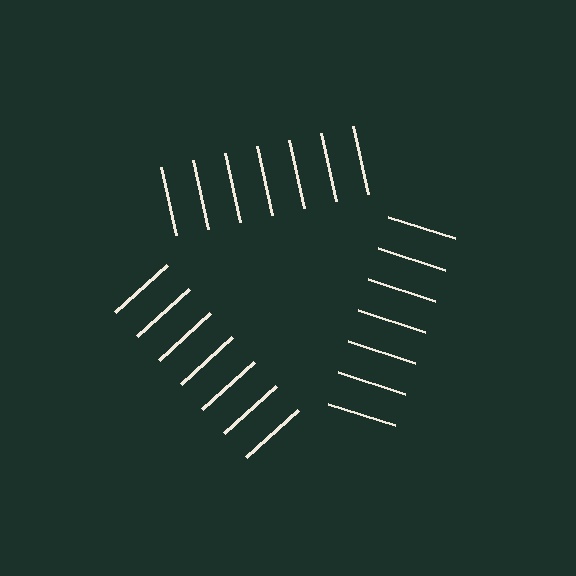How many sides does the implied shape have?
3 sides — the line-ends trace a triangle.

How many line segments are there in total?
21 — 7 along each of the 3 edges.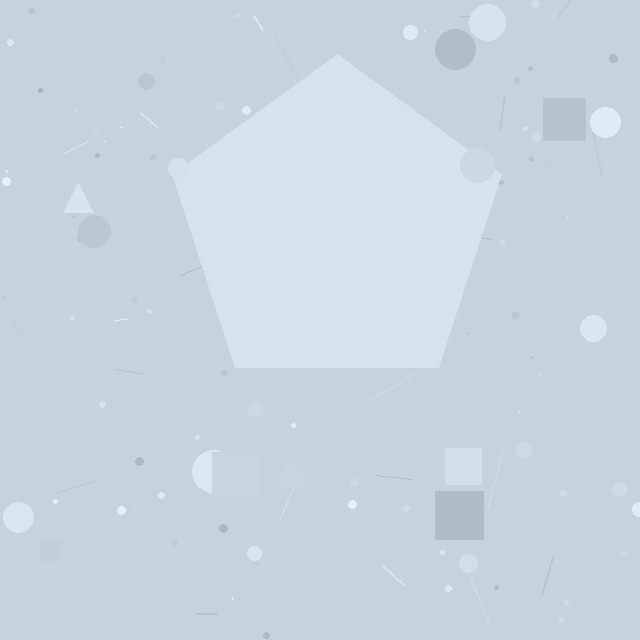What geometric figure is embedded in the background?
A pentagon is embedded in the background.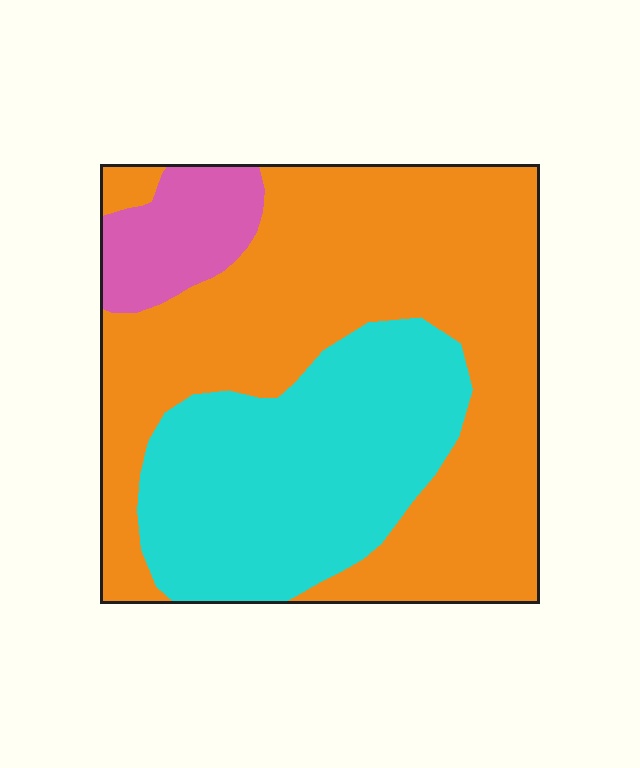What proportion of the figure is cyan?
Cyan covers 33% of the figure.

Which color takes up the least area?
Pink, at roughly 10%.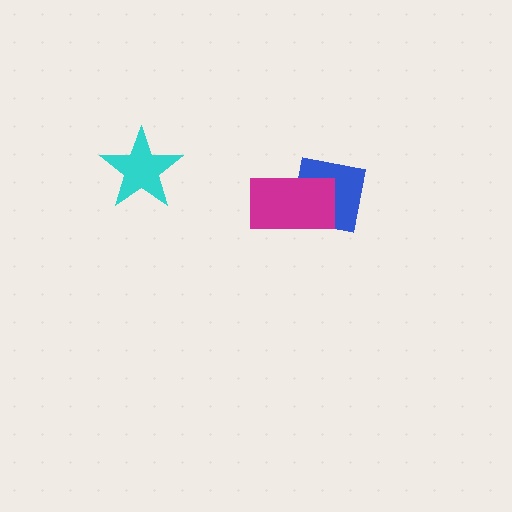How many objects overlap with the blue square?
1 object overlaps with the blue square.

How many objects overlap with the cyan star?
0 objects overlap with the cyan star.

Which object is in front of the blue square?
The magenta rectangle is in front of the blue square.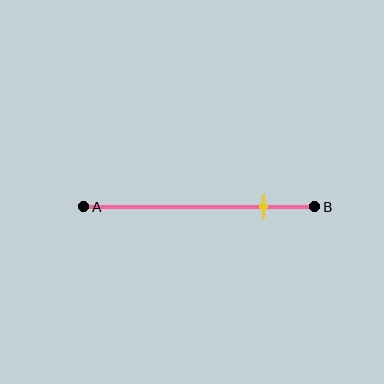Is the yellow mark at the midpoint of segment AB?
No, the mark is at about 80% from A, not at the 50% midpoint.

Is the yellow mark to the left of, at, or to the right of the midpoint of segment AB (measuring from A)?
The yellow mark is to the right of the midpoint of segment AB.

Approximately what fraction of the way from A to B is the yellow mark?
The yellow mark is approximately 80% of the way from A to B.